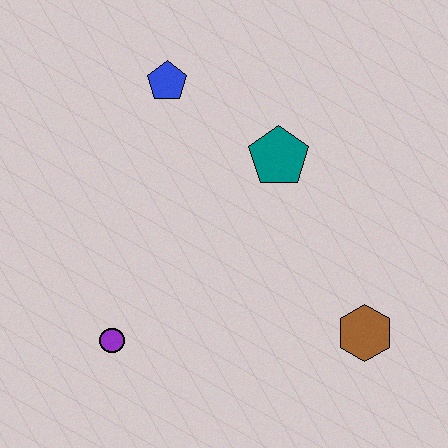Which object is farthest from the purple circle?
The blue pentagon is farthest from the purple circle.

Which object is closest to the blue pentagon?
The teal pentagon is closest to the blue pentagon.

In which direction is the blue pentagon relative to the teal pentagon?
The blue pentagon is to the left of the teal pentagon.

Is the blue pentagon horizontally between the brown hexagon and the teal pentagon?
No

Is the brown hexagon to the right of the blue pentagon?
Yes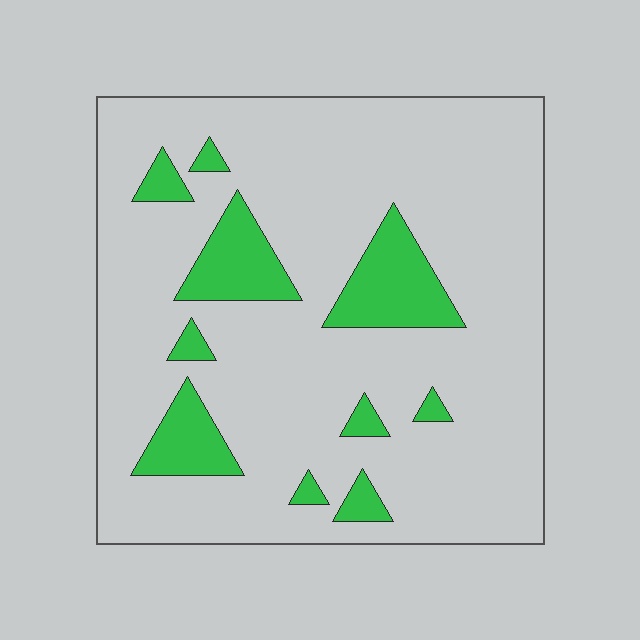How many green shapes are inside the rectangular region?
10.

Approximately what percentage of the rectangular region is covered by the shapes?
Approximately 15%.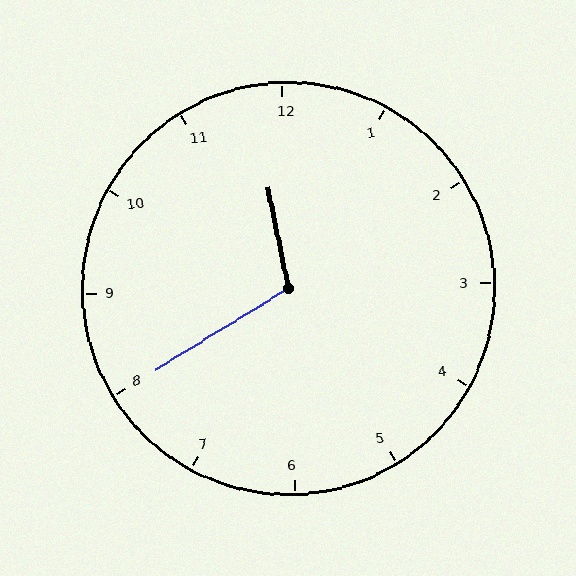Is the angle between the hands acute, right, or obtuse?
It is obtuse.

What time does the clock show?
11:40.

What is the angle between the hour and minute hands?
Approximately 110 degrees.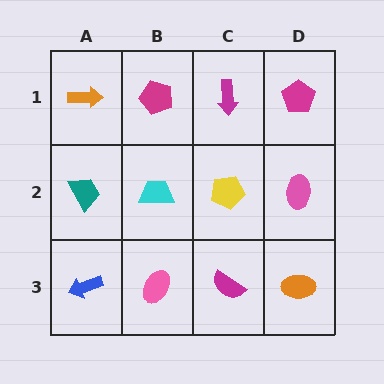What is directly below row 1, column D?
A pink ellipse.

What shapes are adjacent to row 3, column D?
A pink ellipse (row 2, column D), a magenta semicircle (row 3, column C).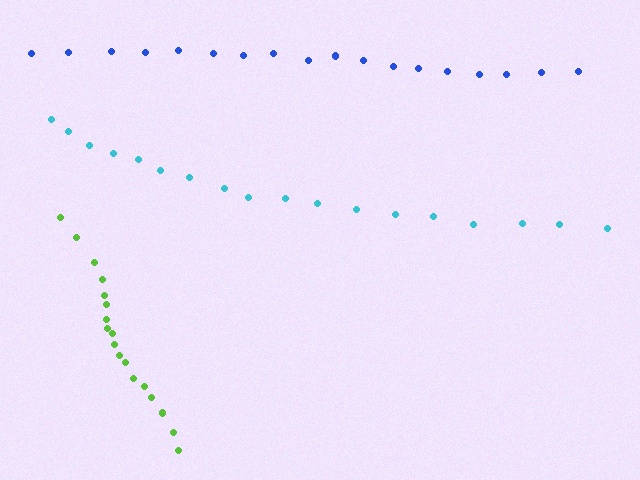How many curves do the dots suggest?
There are 3 distinct paths.